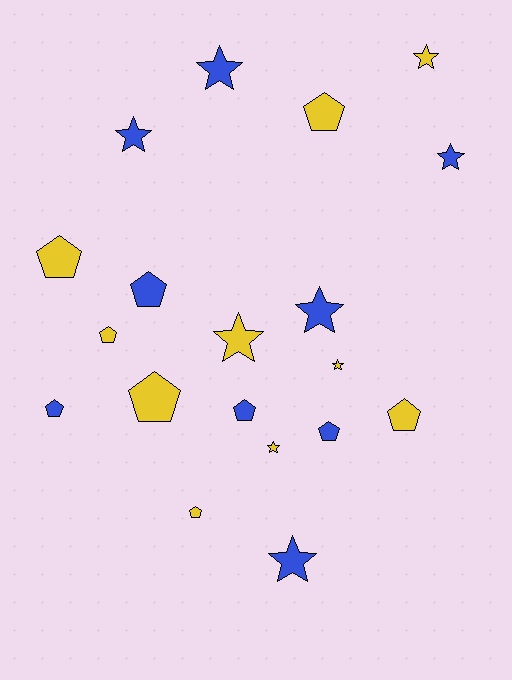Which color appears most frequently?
Yellow, with 10 objects.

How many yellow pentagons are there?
There are 6 yellow pentagons.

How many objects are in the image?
There are 19 objects.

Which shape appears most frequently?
Pentagon, with 10 objects.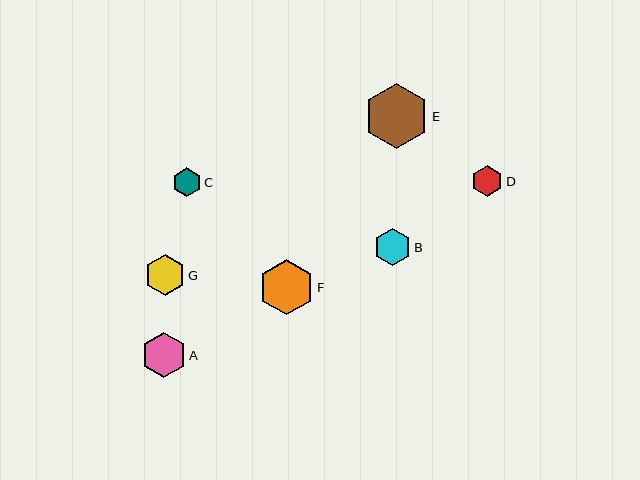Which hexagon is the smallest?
Hexagon C is the smallest with a size of approximately 29 pixels.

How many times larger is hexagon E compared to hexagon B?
Hexagon E is approximately 1.7 times the size of hexagon B.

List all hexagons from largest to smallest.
From largest to smallest: E, F, A, G, B, D, C.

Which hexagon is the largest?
Hexagon E is the largest with a size of approximately 65 pixels.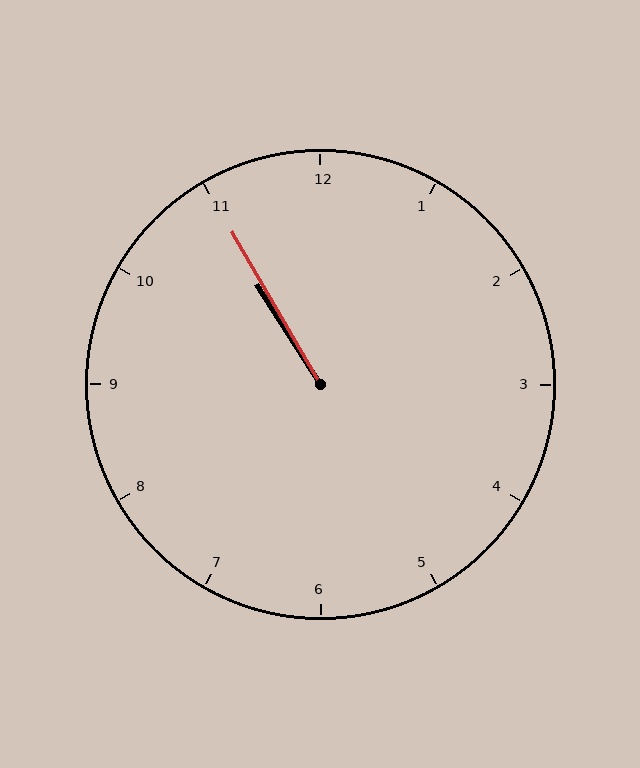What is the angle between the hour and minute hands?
Approximately 2 degrees.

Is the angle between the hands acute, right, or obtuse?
It is acute.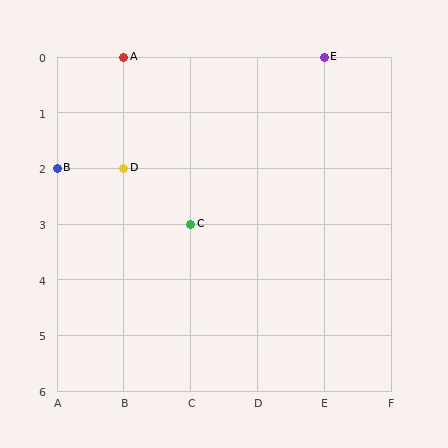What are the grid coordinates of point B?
Point B is at grid coordinates (A, 2).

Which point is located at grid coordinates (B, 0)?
Point A is at (B, 0).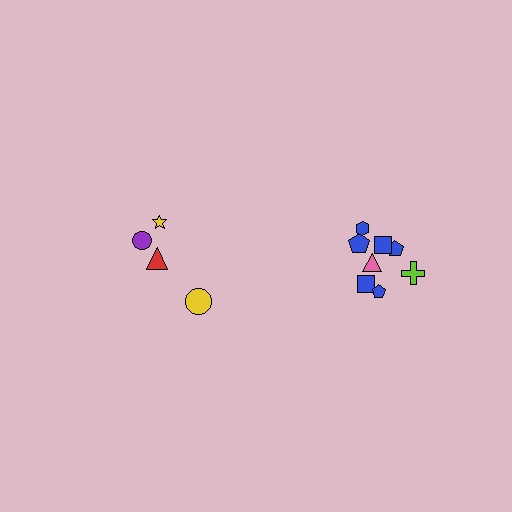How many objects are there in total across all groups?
There are 12 objects.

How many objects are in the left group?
There are 4 objects.